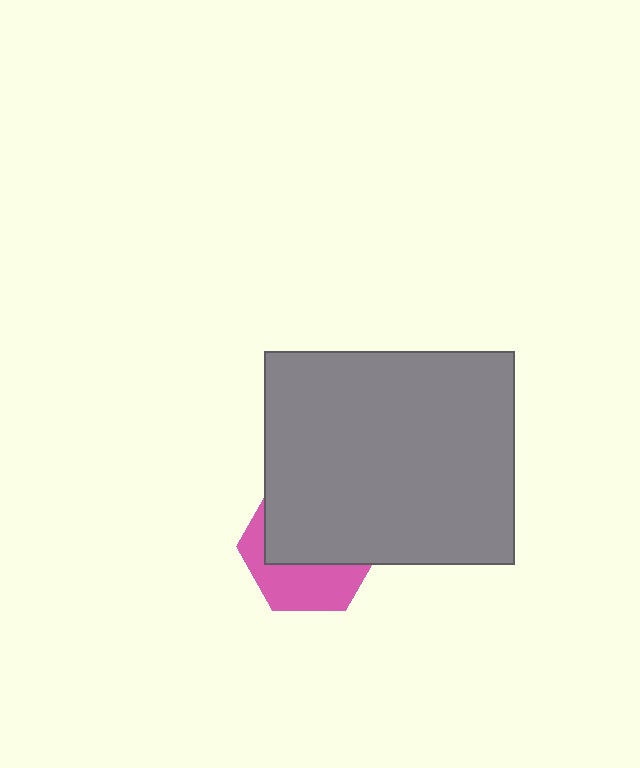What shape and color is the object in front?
The object in front is a gray rectangle.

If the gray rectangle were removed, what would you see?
You would see the complete pink hexagon.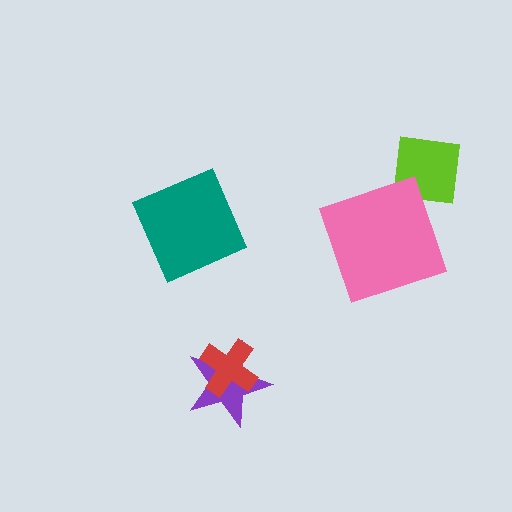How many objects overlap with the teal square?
0 objects overlap with the teal square.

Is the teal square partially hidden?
No, no other shape covers it.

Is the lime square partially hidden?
Yes, it is partially covered by another shape.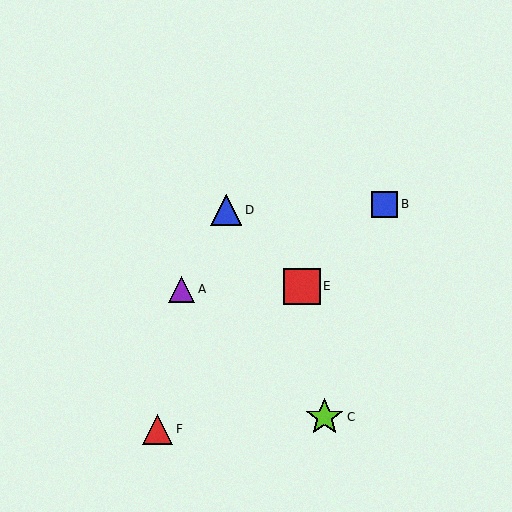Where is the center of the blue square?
The center of the blue square is at (385, 204).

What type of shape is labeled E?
Shape E is a red square.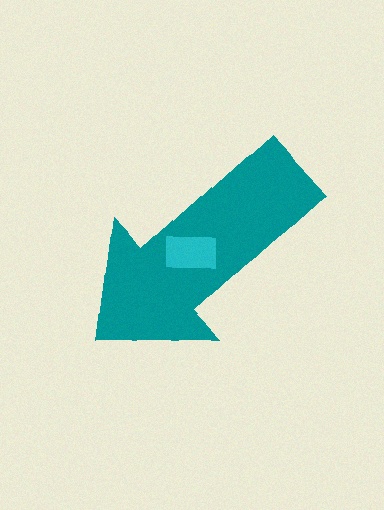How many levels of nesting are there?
2.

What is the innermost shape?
The cyan rectangle.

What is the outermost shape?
The teal arrow.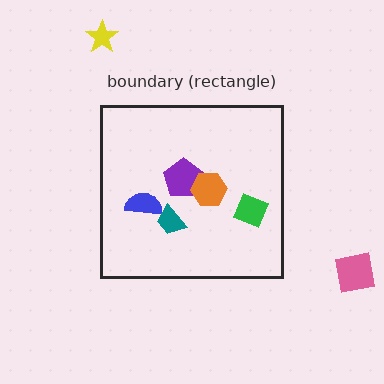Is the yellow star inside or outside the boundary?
Outside.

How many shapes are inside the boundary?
5 inside, 2 outside.